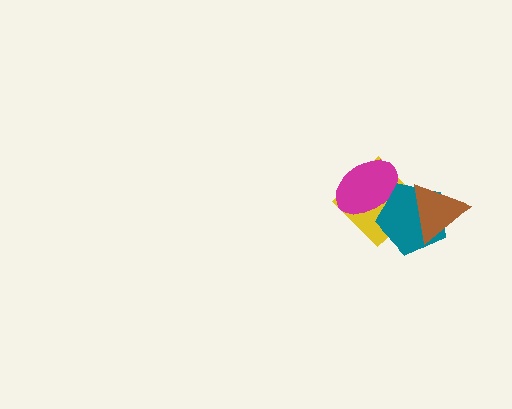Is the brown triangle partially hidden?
No, no other shape covers it.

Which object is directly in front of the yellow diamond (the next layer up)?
The magenta ellipse is directly in front of the yellow diamond.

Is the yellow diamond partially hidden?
Yes, it is partially covered by another shape.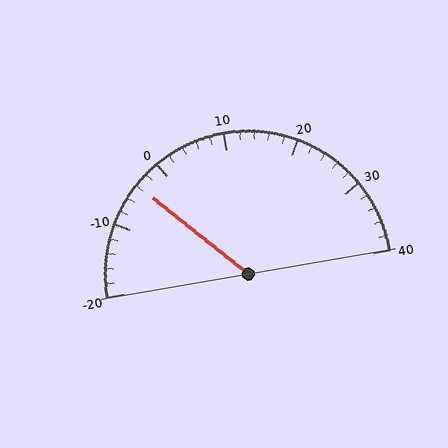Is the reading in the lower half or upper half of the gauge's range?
The reading is in the lower half of the range (-20 to 40).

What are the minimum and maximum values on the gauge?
The gauge ranges from -20 to 40.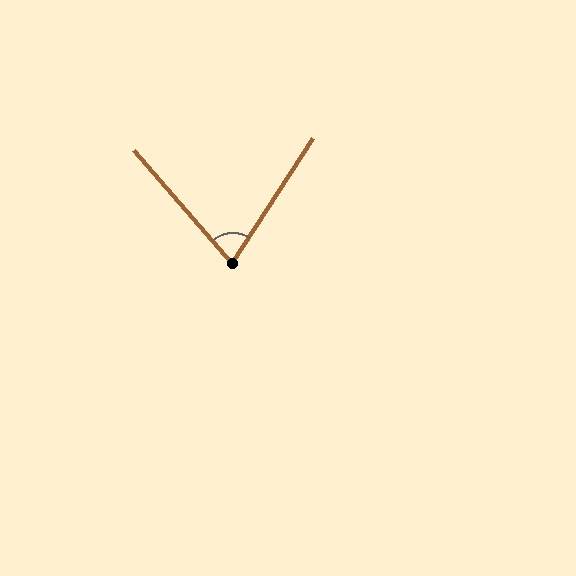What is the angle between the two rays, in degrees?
Approximately 74 degrees.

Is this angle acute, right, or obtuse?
It is acute.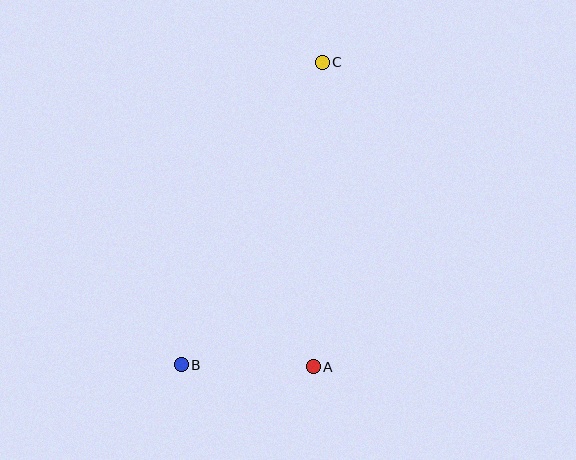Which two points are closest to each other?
Points A and B are closest to each other.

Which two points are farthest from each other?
Points B and C are farthest from each other.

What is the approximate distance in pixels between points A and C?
The distance between A and C is approximately 304 pixels.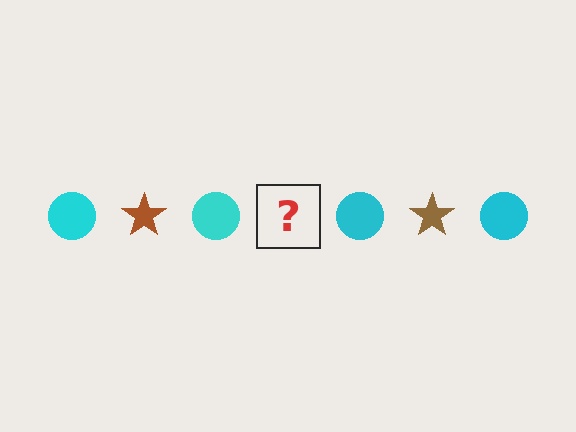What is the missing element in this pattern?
The missing element is a brown star.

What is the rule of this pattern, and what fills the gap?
The rule is that the pattern alternates between cyan circle and brown star. The gap should be filled with a brown star.